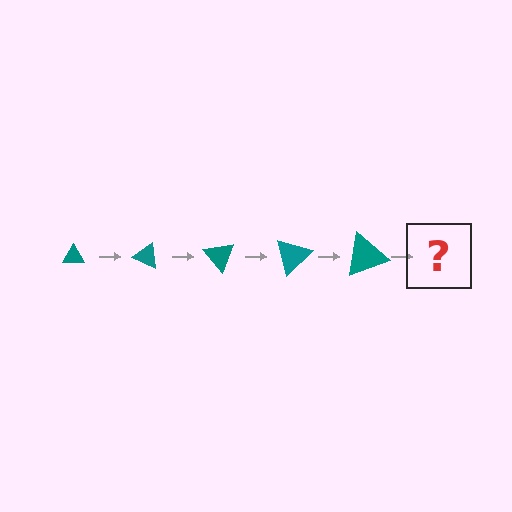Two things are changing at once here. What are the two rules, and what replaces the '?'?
The two rules are that the triangle grows larger each step and it rotates 25 degrees each step. The '?' should be a triangle, larger than the previous one and rotated 125 degrees from the start.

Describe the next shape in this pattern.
It should be a triangle, larger than the previous one and rotated 125 degrees from the start.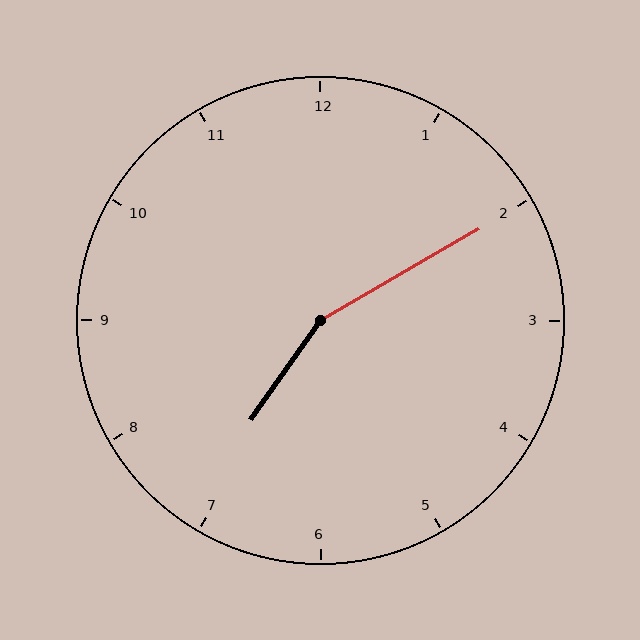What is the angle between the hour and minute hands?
Approximately 155 degrees.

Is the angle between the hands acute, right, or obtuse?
It is obtuse.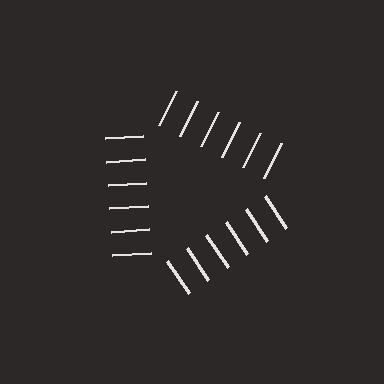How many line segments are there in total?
18 — 6 along each of the 3 edges.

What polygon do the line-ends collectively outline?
An illusory triangle — the line segments terminate on its edges but no continuous stroke is drawn.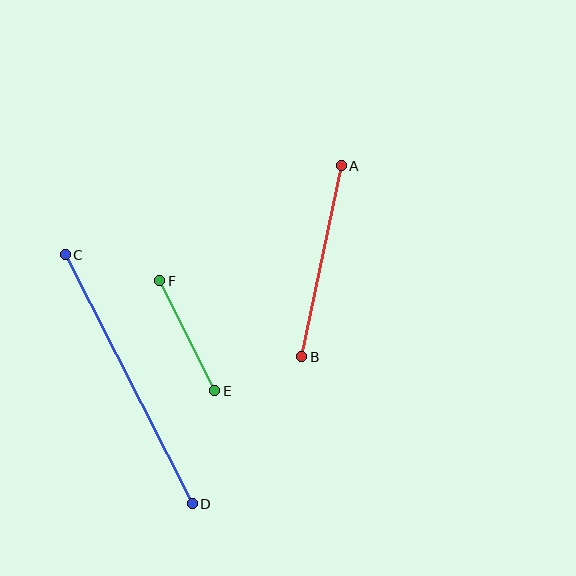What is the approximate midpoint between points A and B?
The midpoint is at approximately (321, 261) pixels.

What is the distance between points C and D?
The distance is approximately 280 pixels.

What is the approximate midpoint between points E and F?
The midpoint is at approximately (187, 336) pixels.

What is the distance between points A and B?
The distance is approximately 195 pixels.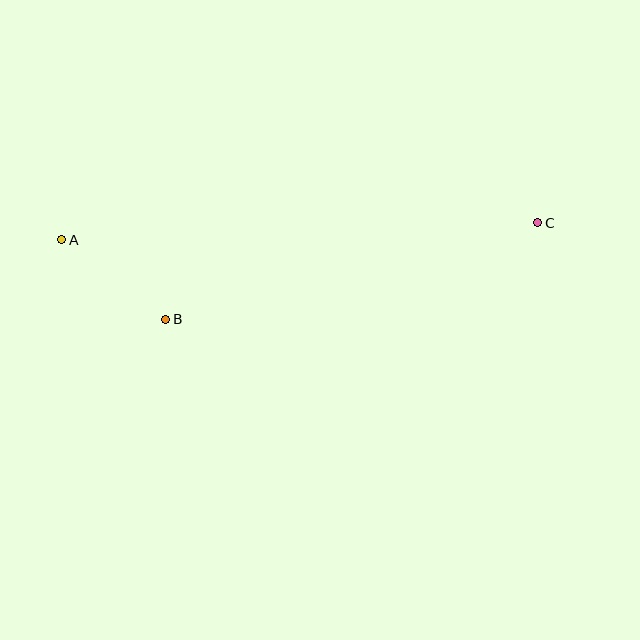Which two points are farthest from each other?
Points A and C are farthest from each other.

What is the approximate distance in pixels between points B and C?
The distance between B and C is approximately 384 pixels.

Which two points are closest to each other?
Points A and B are closest to each other.